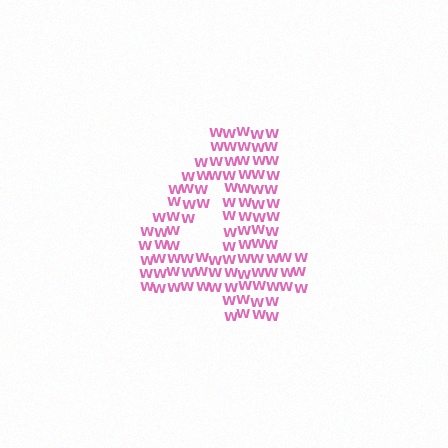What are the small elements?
The small elements are letter W's.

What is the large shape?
The large shape is the digit 4.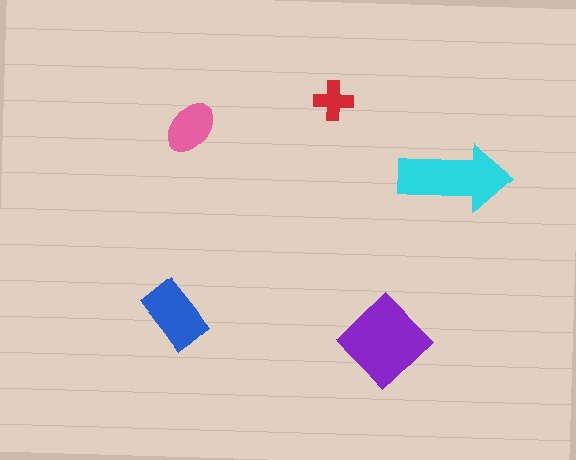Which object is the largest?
The purple diamond.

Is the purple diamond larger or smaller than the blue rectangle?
Larger.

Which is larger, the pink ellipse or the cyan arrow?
The cyan arrow.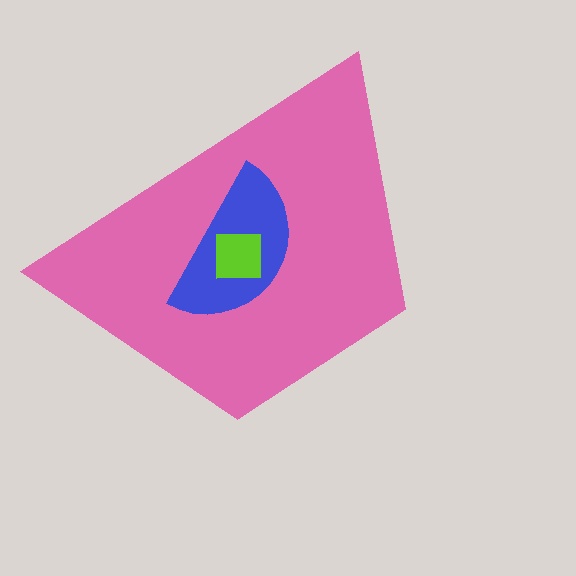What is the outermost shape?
The pink trapezoid.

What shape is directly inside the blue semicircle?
The lime square.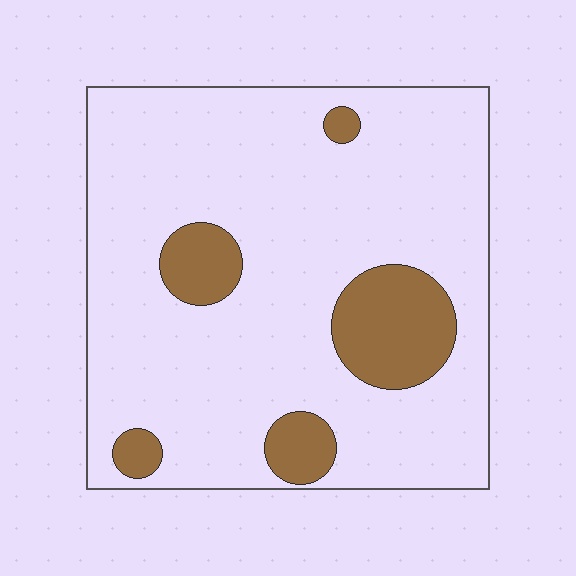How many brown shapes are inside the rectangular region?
5.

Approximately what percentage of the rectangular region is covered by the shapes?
Approximately 15%.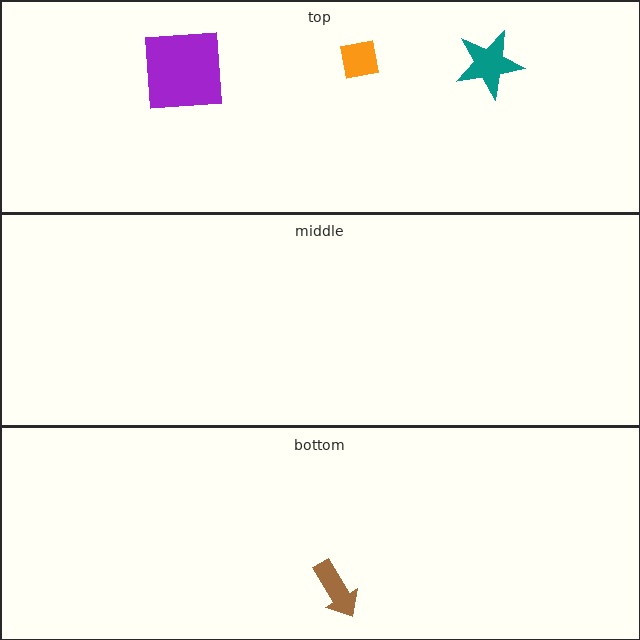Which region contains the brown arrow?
The bottom region.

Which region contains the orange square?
The top region.